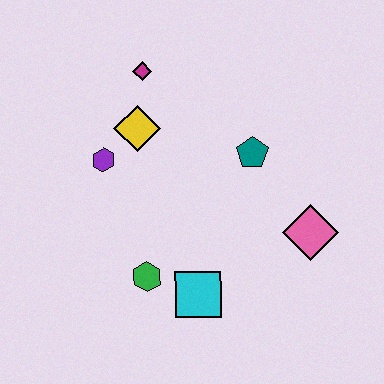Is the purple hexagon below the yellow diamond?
Yes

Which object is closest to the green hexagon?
The cyan square is closest to the green hexagon.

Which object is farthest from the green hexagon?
The magenta diamond is farthest from the green hexagon.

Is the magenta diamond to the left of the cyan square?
Yes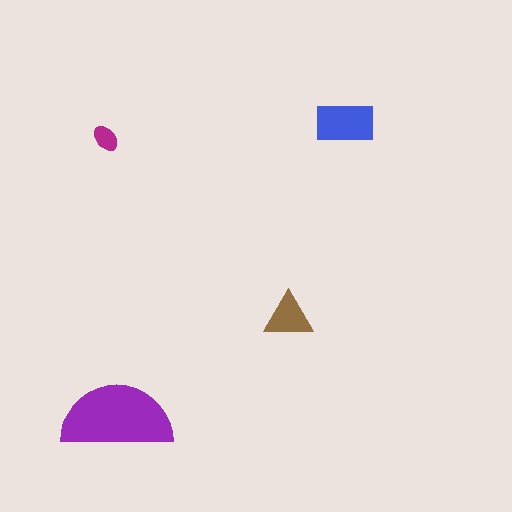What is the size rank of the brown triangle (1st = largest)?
3rd.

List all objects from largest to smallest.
The purple semicircle, the blue rectangle, the brown triangle, the magenta ellipse.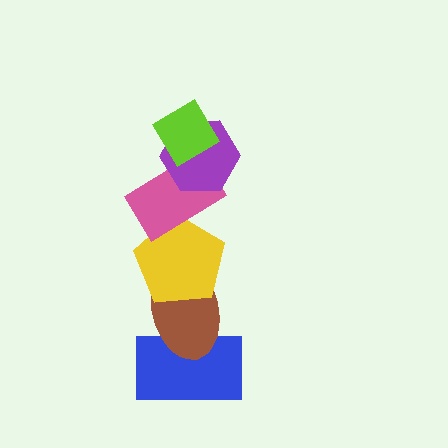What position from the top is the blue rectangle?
The blue rectangle is 6th from the top.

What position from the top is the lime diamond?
The lime diamond is 1st from the top.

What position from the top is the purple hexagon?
The purple hexagon is 2nd from the top.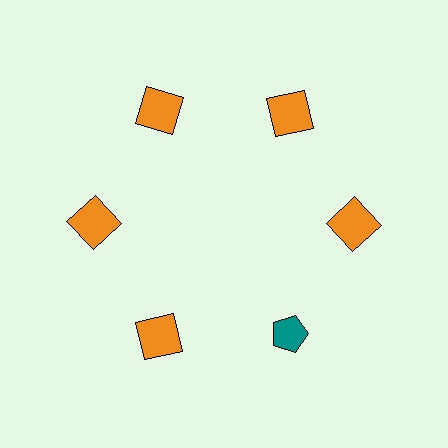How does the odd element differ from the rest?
It differs in both color (teal instead of orange) and shape (pentagon instead of square).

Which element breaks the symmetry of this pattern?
The teal pentagon at roughly the 5 o'clock position breaks the symmetry. All other shapes are orange squares.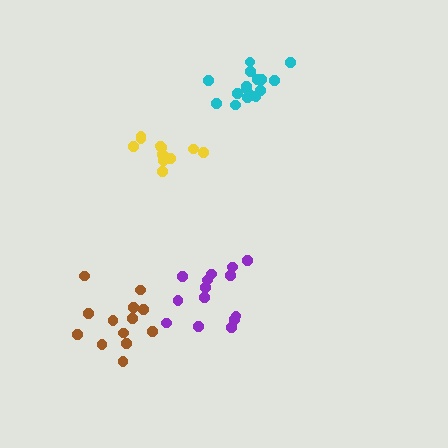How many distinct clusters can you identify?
There are 4 distinct clusters.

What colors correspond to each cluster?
The clusters are colored: cyan, purple, brown, yellow.